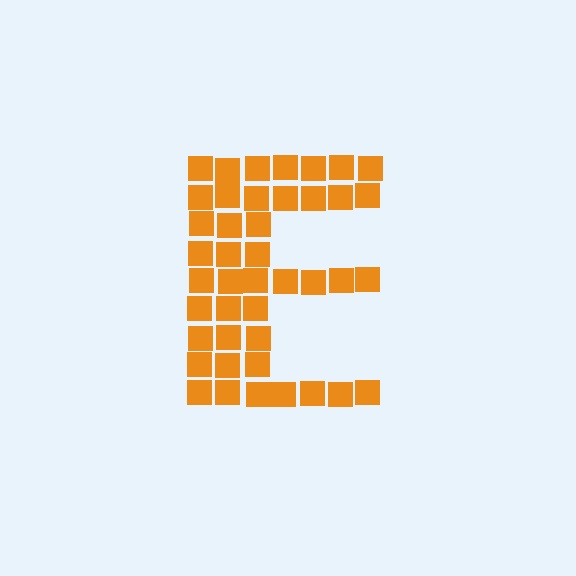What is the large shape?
The large shape is the letter E.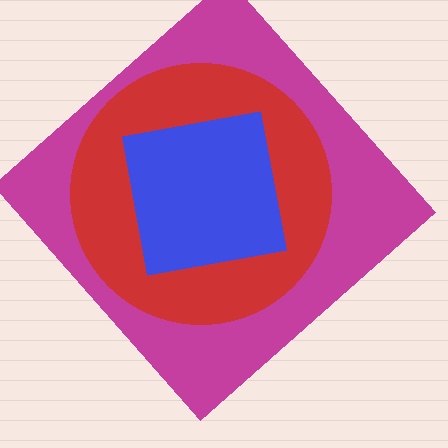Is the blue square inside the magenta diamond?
Yes.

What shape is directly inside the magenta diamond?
The red circle.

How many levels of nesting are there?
3.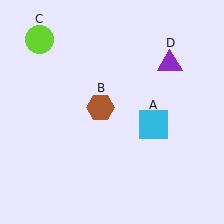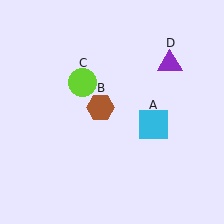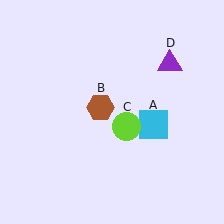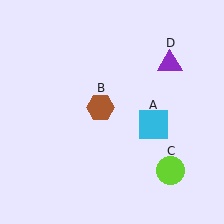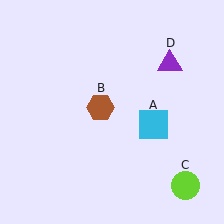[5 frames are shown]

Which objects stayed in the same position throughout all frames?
Cyan square (object A) and brown hexagon (object B) and purple triangle (object D) remained stationary.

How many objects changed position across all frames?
1 object changed position: lime circle (object C).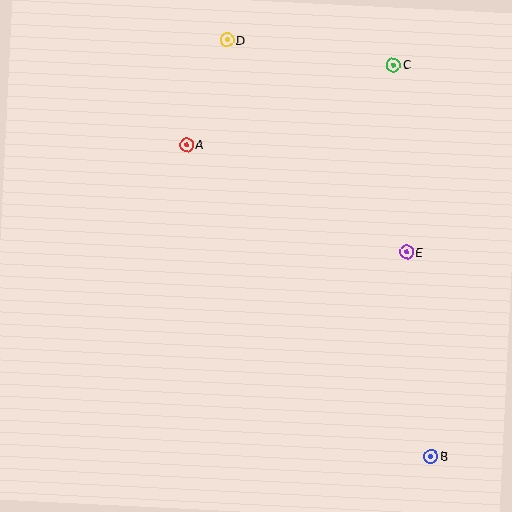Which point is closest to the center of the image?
Point A at (187, 145) is closest to the center.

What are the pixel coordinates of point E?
Point E is at (407, 252).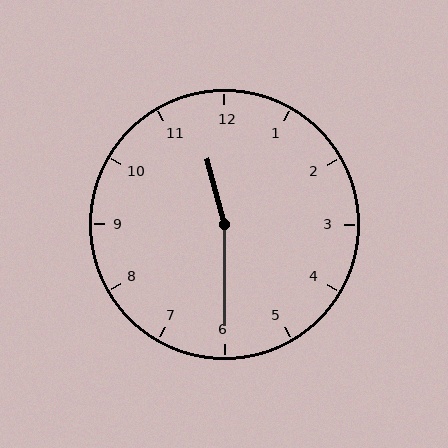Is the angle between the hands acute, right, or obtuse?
It is obtuse.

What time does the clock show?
11:30.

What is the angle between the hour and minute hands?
Approximately 165 degrees.